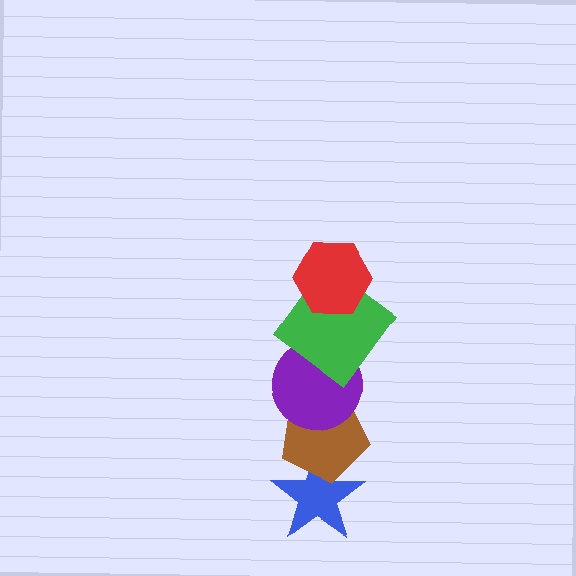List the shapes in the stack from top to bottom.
From top to bottom: the red hexagon, the green diamond, the purple circle, the brown pentagon, the blue star.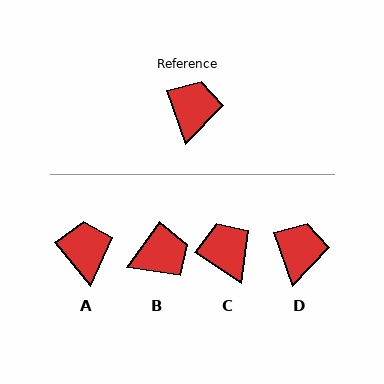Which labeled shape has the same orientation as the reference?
D.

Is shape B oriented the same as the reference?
No, it is off by about 55 degrees.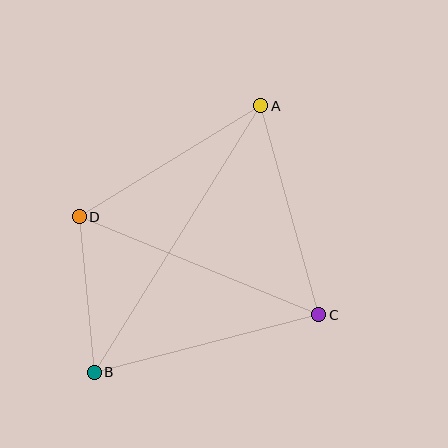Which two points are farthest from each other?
Points A and B are farthest from each other.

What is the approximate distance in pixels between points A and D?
The distance between A and D is approximately 213 pixels.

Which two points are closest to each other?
Points B and D are closest to each other.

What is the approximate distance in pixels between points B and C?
The distance between B and C is approximately 232 pixels.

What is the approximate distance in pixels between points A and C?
The distance between A and C is approximately 217 pixels.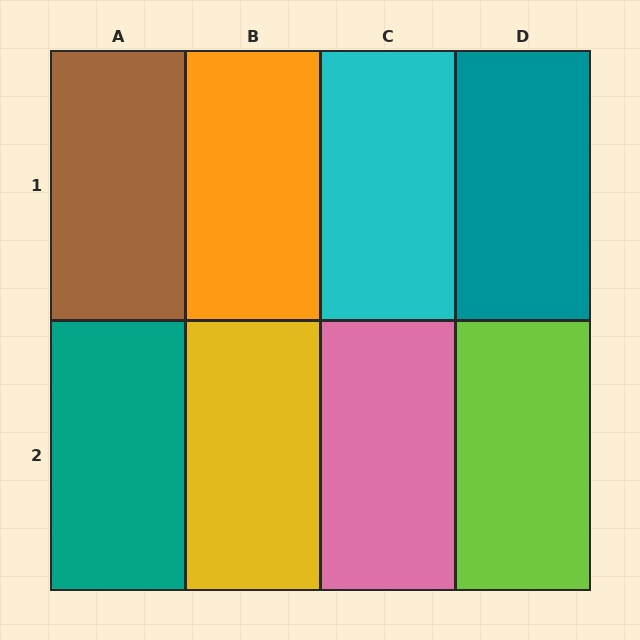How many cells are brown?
1 cell is brown.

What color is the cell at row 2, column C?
Pink.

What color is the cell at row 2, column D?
Lime.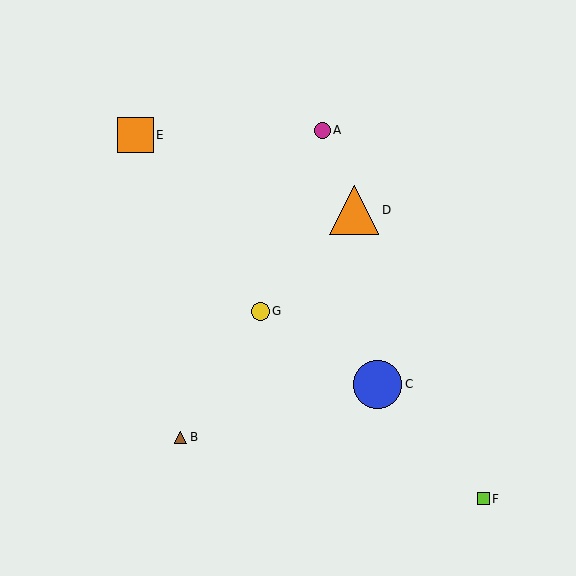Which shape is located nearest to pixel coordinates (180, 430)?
The brown triangle (labeled B) at (180, 437) is nearest to that location.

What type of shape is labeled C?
Shape C is a blue circle.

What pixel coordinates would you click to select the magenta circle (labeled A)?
Click at (322, 130) to select the magenta circle A.